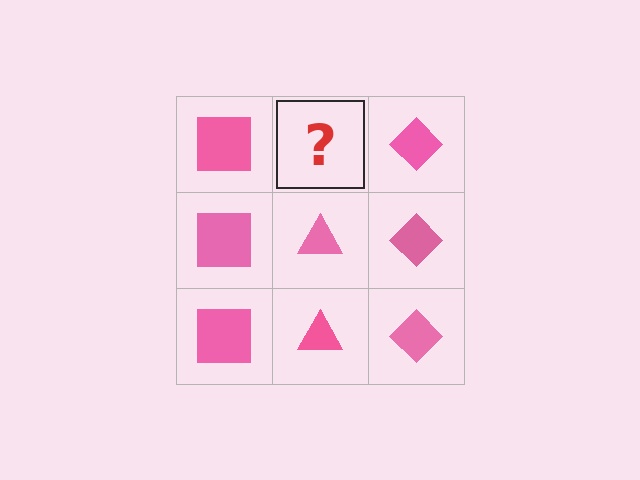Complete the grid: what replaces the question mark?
The question mark should be replaced with a pink triangle.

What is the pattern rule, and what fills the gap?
The rule is that each column has a consistent shape. The gap should be filled with a pink triangle.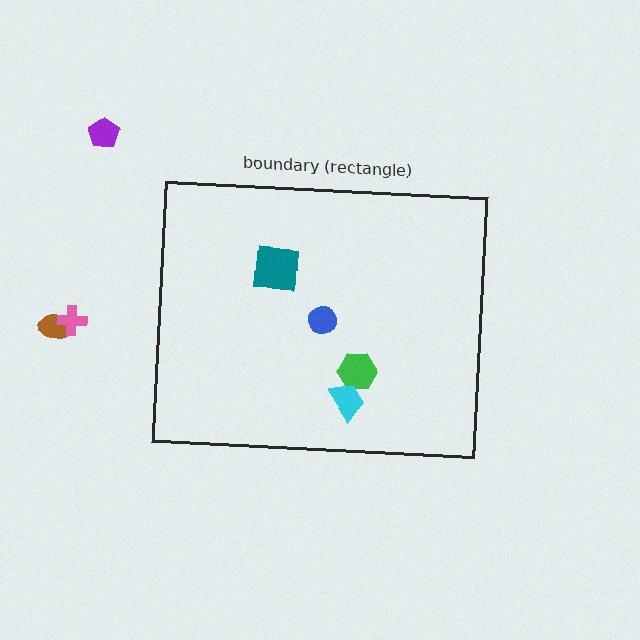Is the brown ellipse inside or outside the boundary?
Outside.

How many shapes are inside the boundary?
4 inside, 3 outside.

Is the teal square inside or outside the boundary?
Inside.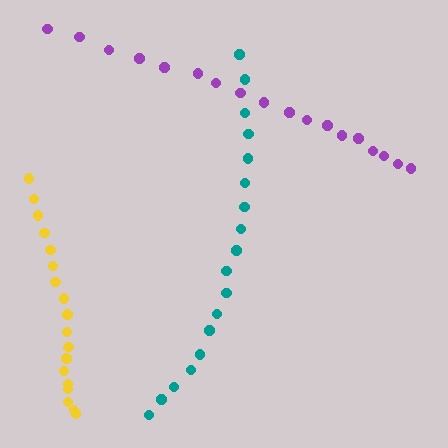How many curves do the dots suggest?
There are 3 distinct paths.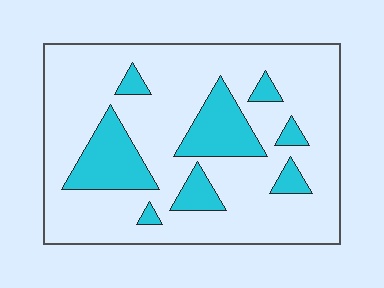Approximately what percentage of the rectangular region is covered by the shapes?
Approximately 20%.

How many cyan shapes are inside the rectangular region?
8.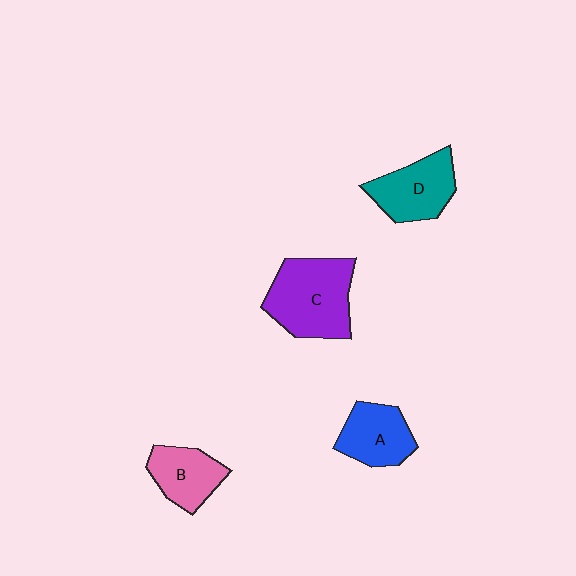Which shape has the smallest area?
Shape B (pink).